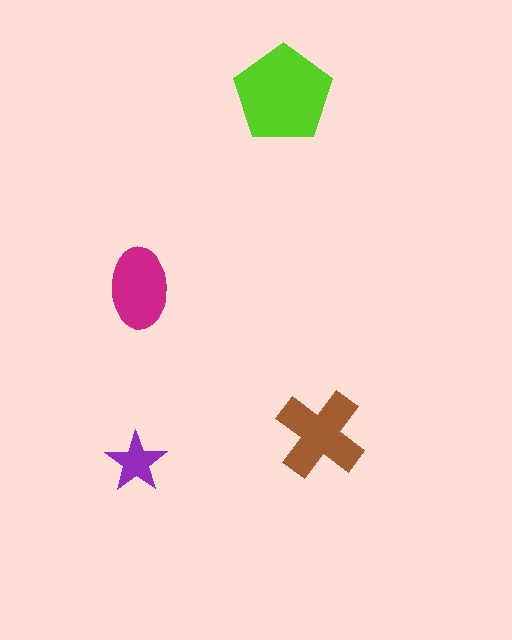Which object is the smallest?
The purple star.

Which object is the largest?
The lime pentagon.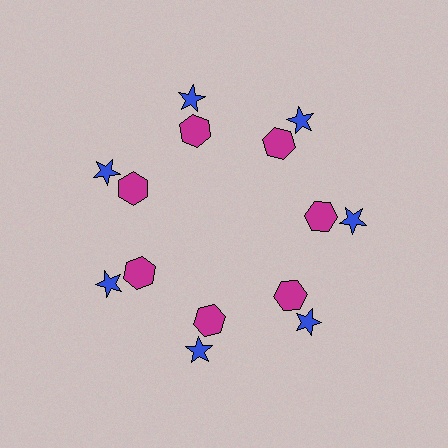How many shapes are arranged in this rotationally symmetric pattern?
There are 14 shapes, arranged in 7 groups of 2.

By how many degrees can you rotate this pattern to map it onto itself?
The pattern maps onto itself every 51 degrees of rotation.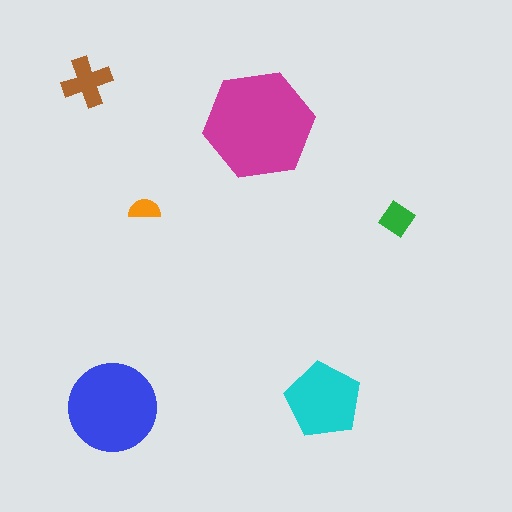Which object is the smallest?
The orange semicircle.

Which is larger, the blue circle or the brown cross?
The blue circle.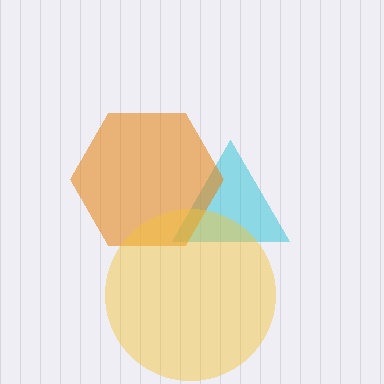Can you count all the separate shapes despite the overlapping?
Yes, there are 3 separate shapes.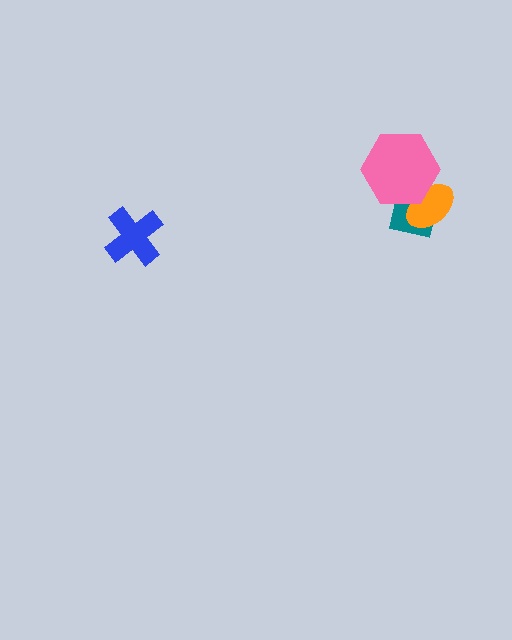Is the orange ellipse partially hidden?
Yes, it is partially covered by another shape.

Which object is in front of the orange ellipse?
The pink hexagon is in front of the orange ellipse.